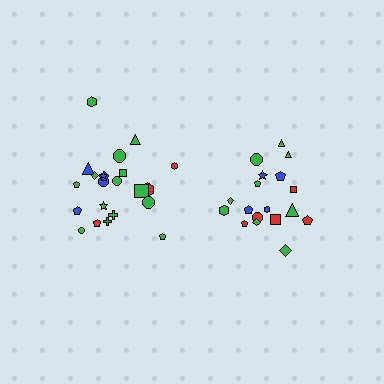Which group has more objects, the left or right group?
The left group.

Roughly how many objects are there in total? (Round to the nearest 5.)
Roughly 40 objects in total.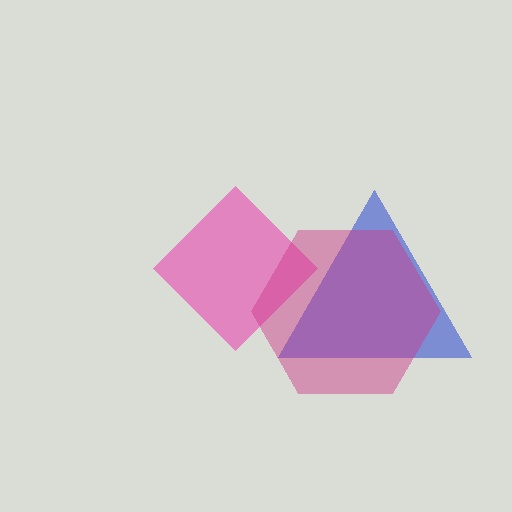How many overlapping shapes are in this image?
There are 3 overlapping shapes in the image.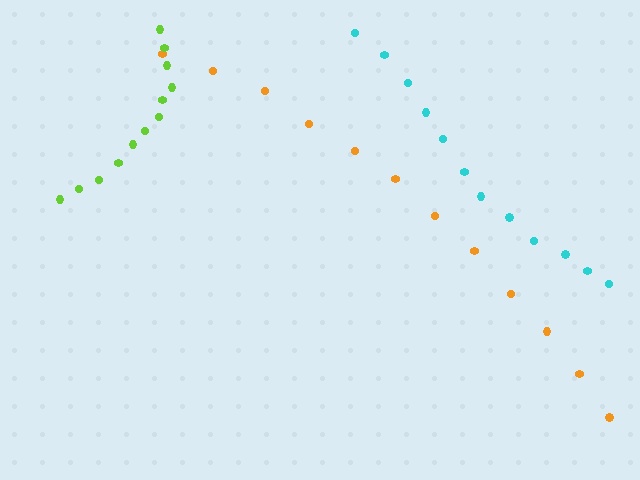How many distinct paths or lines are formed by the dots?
There are 3 distinct paths.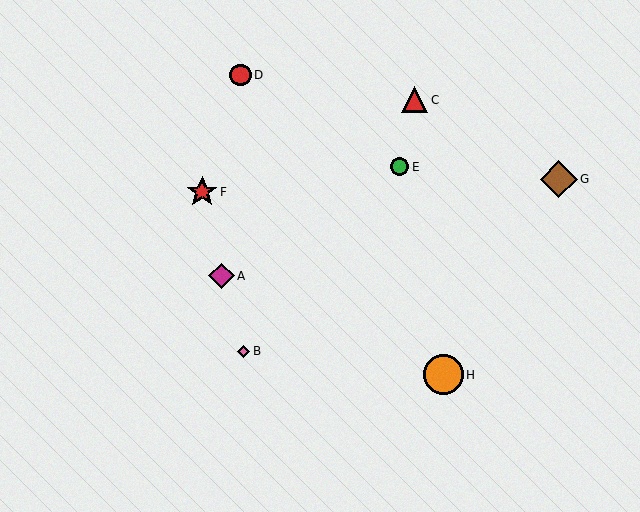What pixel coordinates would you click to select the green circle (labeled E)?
Click at (400, 167) to select the green circle E.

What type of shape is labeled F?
Shape F is a red star.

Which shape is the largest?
The orange circle (labeled H) is the largest.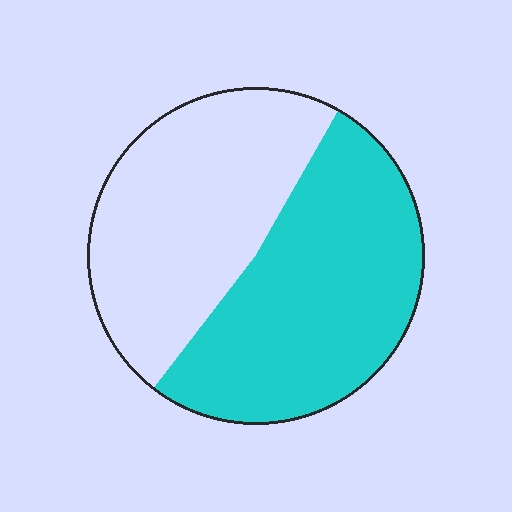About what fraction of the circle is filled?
About one half (1/2).